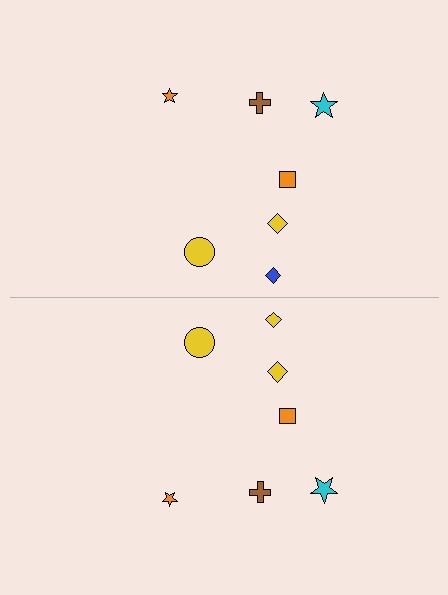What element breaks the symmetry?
The yellow diamond on the bottom side breaks the symmetry — its mirror counterpart is blue.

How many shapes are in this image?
There are 14 shapes in this image.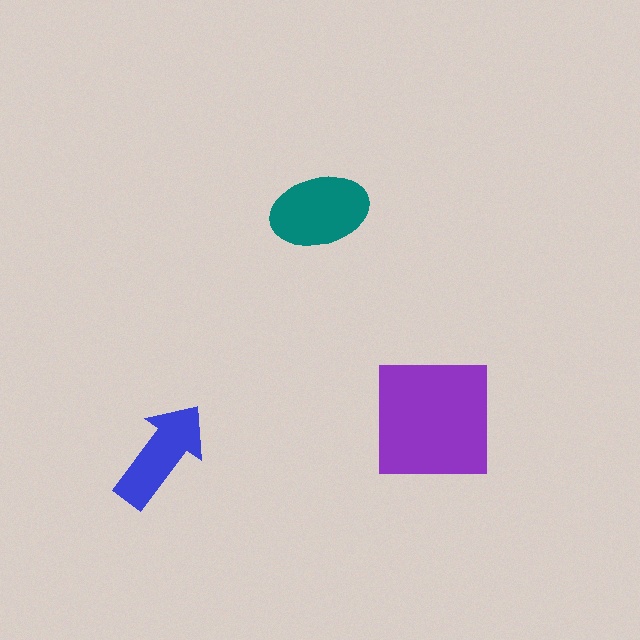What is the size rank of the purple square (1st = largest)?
1st.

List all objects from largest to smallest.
The purple square, the teal ellipse, the blue arrow.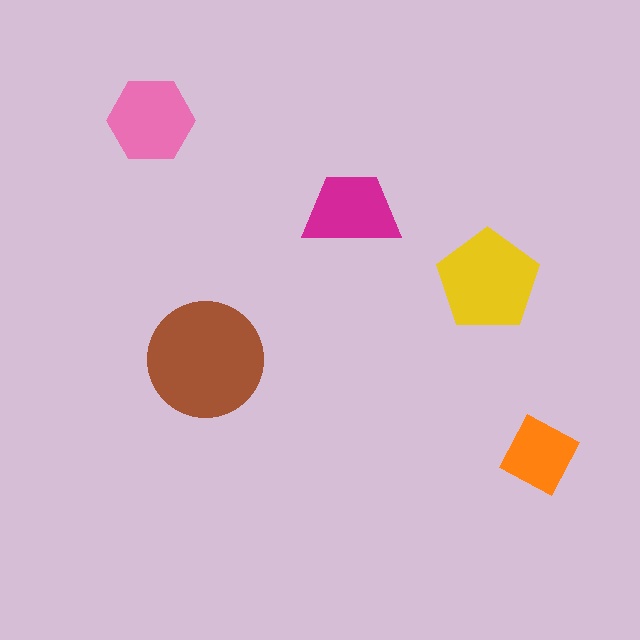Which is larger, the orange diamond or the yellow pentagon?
The yellow pentagon.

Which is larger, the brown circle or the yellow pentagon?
The brown circle.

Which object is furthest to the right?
The orange diamond is rightmost.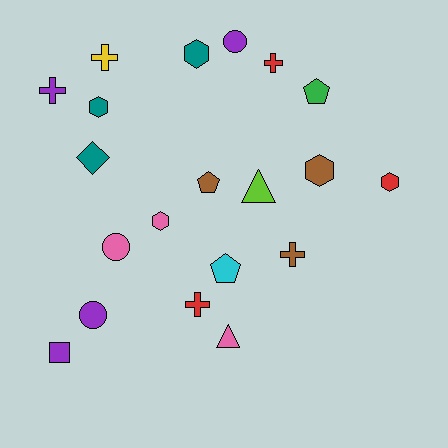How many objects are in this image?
There are 20 objects.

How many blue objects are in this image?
There are no blue objects.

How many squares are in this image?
There is 1 square.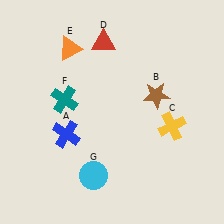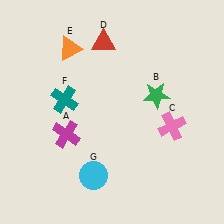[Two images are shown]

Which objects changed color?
A changed from blue to magenta. B changed from brown to green. C changed from yellow to pink.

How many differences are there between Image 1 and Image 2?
There are 3 differences between the two images.